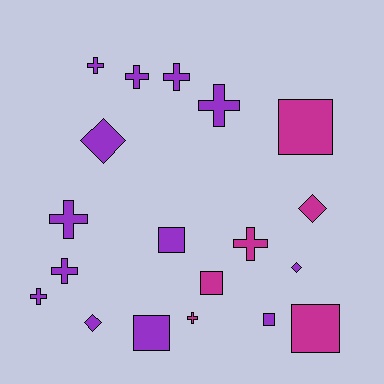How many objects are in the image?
There are 19 objects.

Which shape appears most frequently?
Cross, with 9 objects.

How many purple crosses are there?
There are 7 purple crosses.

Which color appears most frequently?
Purple, with 13 objects.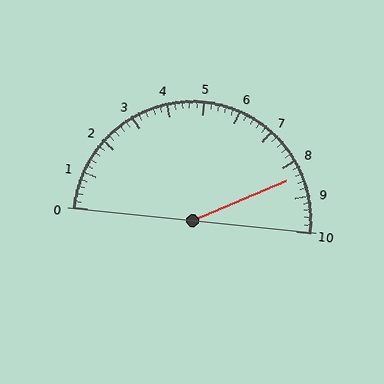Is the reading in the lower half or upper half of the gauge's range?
The reading is in the upper half of the range (0 to 10).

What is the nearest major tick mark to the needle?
The nearest major tick mark is 8.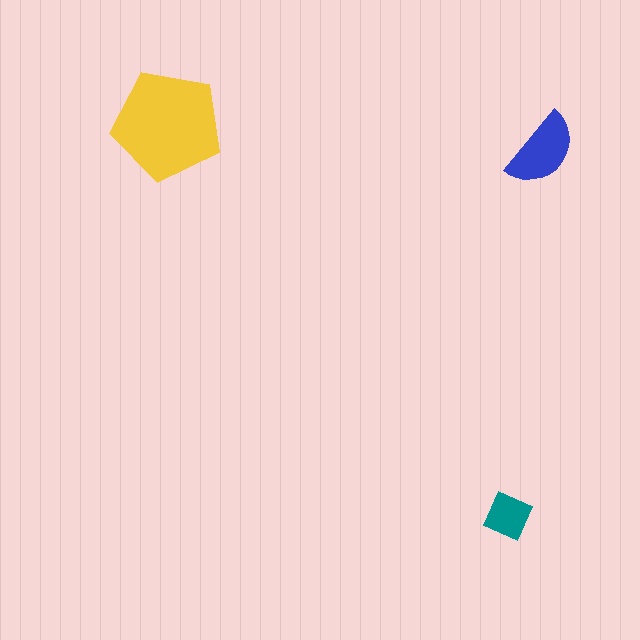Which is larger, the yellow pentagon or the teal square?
The yellow pentagon.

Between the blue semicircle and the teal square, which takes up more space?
The blue semicircle.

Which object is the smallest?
The teal square.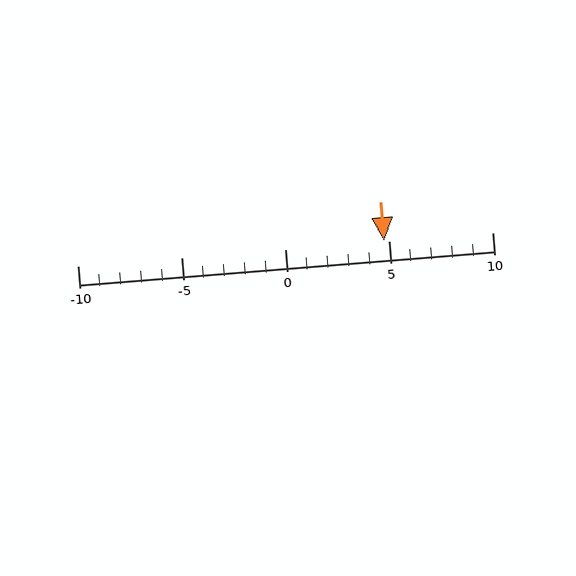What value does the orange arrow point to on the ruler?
The orange arrow points to approximately 5.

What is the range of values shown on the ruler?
The ruler shows values from -10 to 10.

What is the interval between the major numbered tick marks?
The major tick marks are spaced 5 units apart.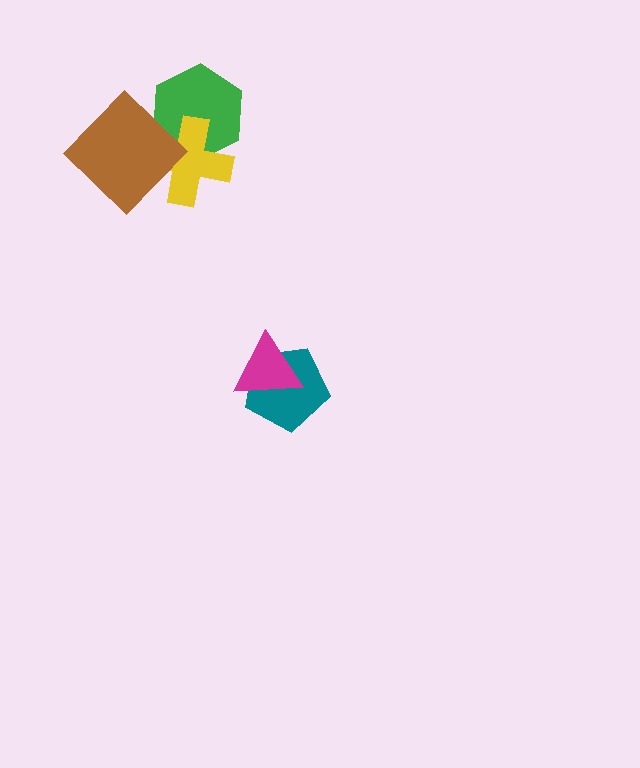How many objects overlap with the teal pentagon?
1 object overlaps with the teal pentagon.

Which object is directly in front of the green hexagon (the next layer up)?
The yellow cross is directly in front of the green hexagon.